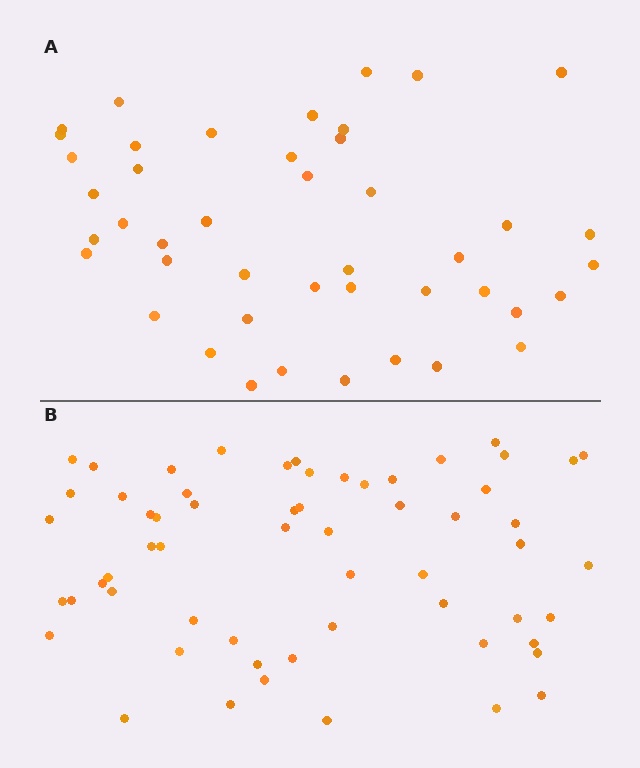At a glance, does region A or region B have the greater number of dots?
Region B (the bottom region) has more dots.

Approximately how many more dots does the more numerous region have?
Region B has approximately 15 more dots than region A.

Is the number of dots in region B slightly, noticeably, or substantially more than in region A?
Region B has noticeably more, but not dramatically so. The ratio is roughly 1.4 to 1.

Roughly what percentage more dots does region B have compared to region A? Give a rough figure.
About 35% more.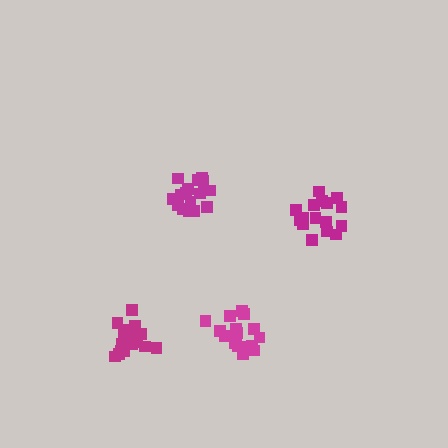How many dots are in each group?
Group 1: 19 dots, Group 2: 19 dots, Group 3: 16 dots, Group 4: 17 dots (71 total).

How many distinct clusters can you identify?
There are 4 distinct clusters.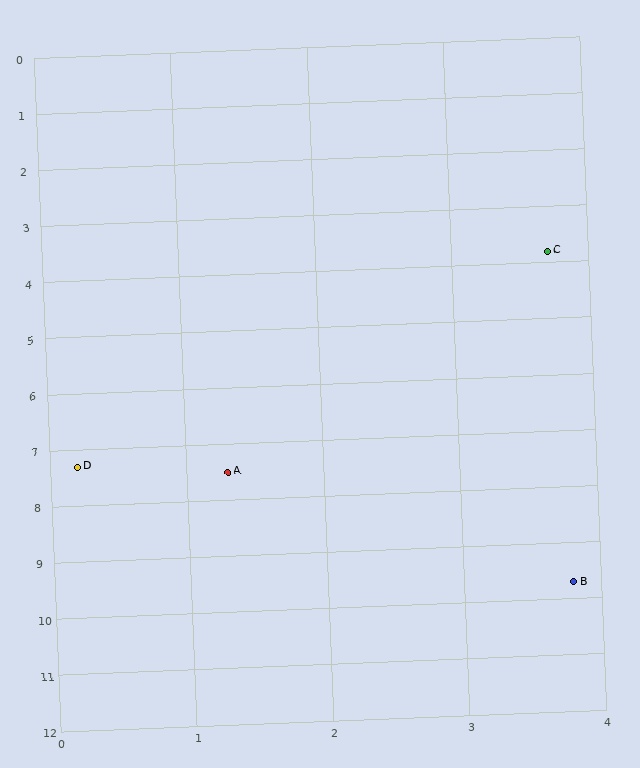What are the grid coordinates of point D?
Point D is at approximately (0.2, 7.3).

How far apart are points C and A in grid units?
Points C and A are about 4.4 grid units apart.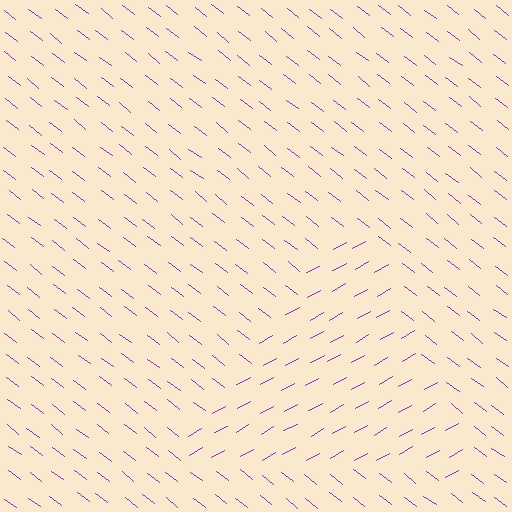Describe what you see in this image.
The image is filled with small purple line segments. A triangle region in the image has lines oriented differently from the surrounding lines, creating a visible texture boundary.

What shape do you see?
I see a triangle.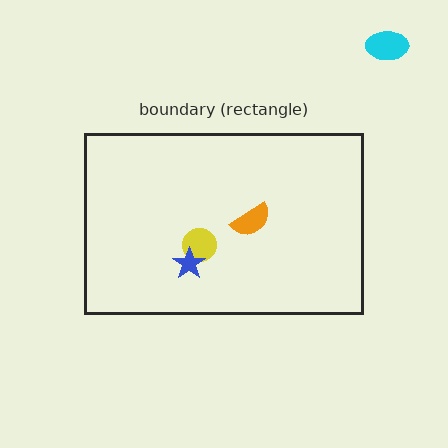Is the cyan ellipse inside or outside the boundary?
Outside.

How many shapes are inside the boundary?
3 inside, 1 outside.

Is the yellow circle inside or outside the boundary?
Inside.